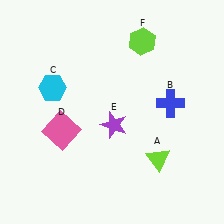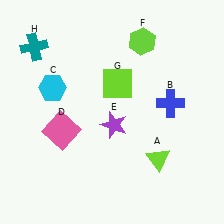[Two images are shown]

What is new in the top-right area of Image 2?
A lime square (G) was added in the top-right area of Image 2.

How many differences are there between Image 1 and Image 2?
There are 2 differences between the two images.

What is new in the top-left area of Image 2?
A teal cross (H) was added in the top-left area of Image 2.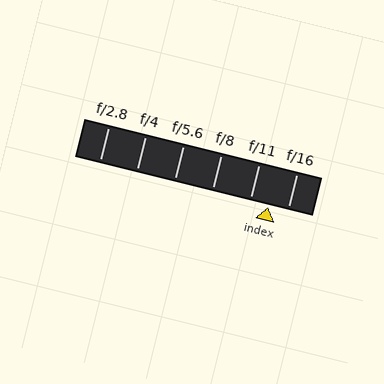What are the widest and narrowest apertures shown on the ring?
The widest aperture shown is f/2.8 and the narrowest is f/16.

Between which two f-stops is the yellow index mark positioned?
The index mark is between f/11 and f/16.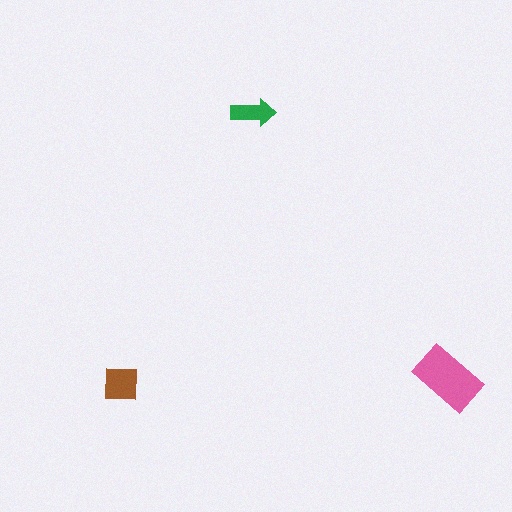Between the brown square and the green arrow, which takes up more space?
The brown square.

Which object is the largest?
The pink rectangle.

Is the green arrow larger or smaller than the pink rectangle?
Smaller.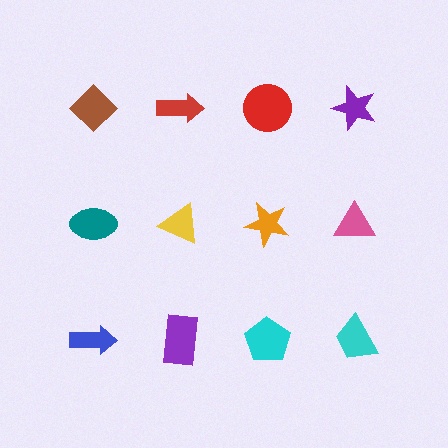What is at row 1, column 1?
A brown diamond.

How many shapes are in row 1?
4 shapes.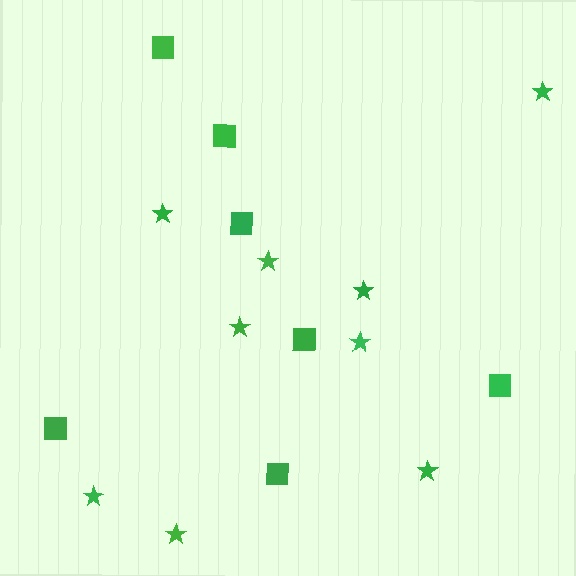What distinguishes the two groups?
There are 2 groups: one group of stars (9) and one group of squares (7).